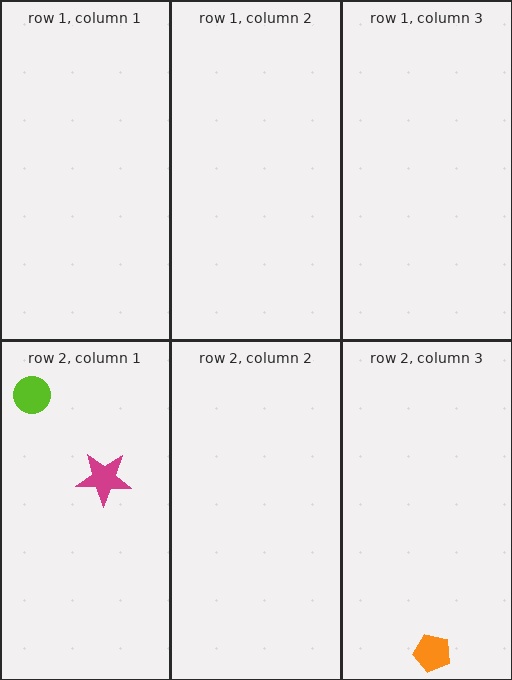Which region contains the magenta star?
The row 2, column 1 region.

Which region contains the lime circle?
The row 2, column 1 region.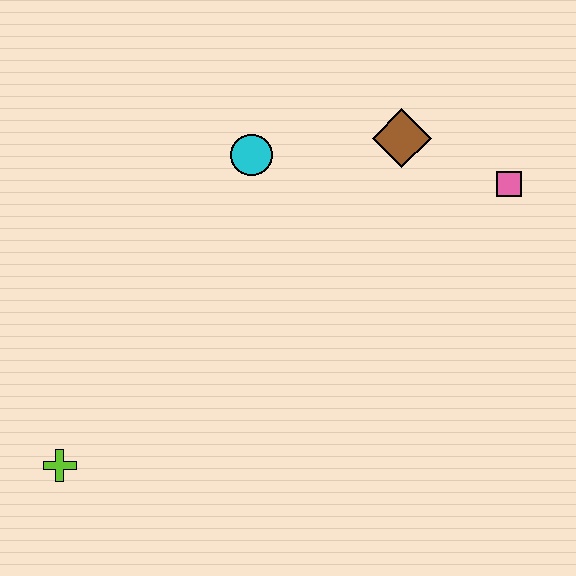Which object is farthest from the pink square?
The lime cross is farthest from the pink square.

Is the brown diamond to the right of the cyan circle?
Yes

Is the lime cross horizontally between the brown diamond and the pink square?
No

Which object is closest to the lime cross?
The cyan circle is closest to the lime cross.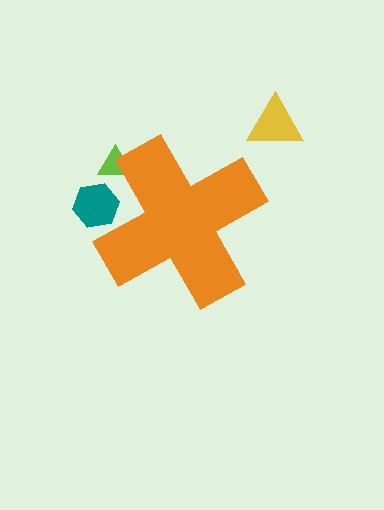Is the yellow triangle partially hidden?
No, the yellow triangle is fully visible.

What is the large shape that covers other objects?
An orange cross.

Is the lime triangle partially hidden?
Yes, the lime triangle is partially hidden behind the orange cross.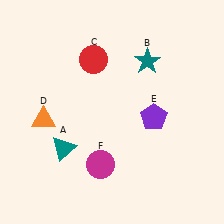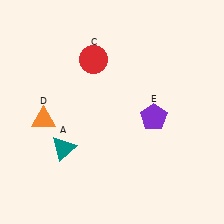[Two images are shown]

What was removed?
The magenta circle (F), the teal star (B) were removed in Image 2.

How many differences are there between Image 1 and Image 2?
There are 2 differences between the two images.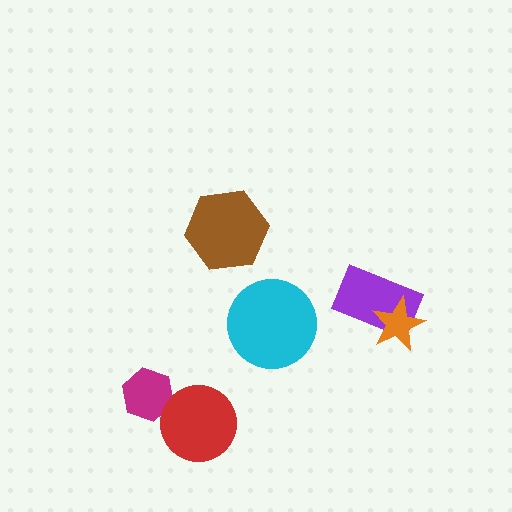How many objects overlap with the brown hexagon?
0 objects overlap with the brown hexagon.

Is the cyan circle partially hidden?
No, no other shape covers it.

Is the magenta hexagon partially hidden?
Yes, it is partially covered by another shape.